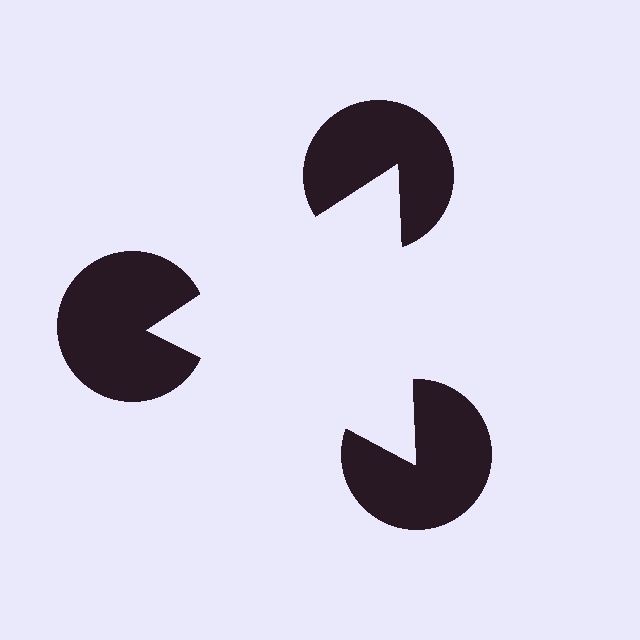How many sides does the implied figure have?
3 sides.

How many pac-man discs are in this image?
There are 3 — one at each vertex of the illusory triangle.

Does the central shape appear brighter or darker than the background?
It typically appears slightly brighter than the background, even though no actual brightness change is drawn.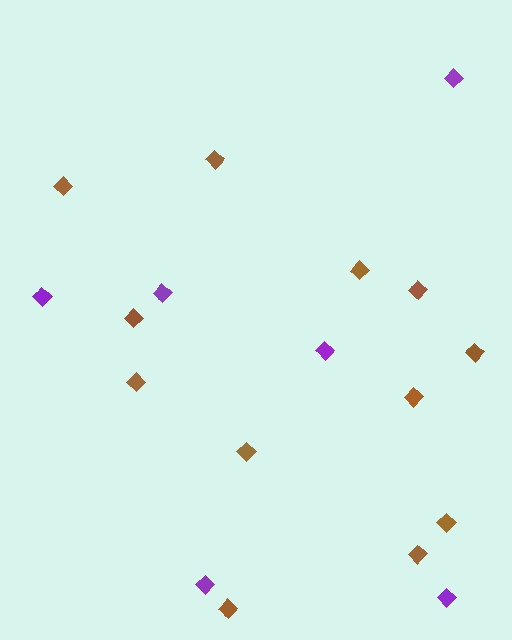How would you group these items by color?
There are 2 groups: one group of brown diamonds (12) and one group of purple diamonds (6).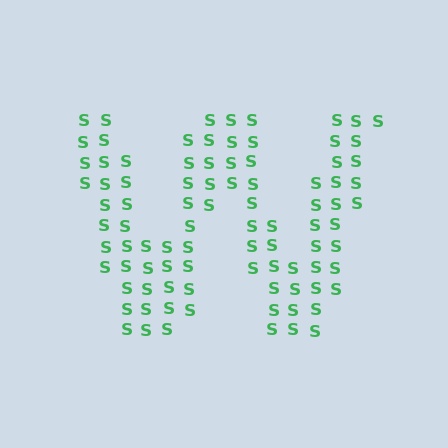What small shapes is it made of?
It is made of small letter S's.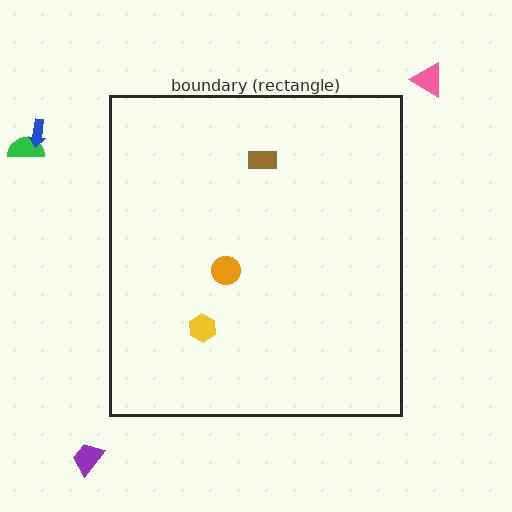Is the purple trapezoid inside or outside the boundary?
Outside.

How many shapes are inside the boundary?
3 inside, 4 outside.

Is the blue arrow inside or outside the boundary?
Outside.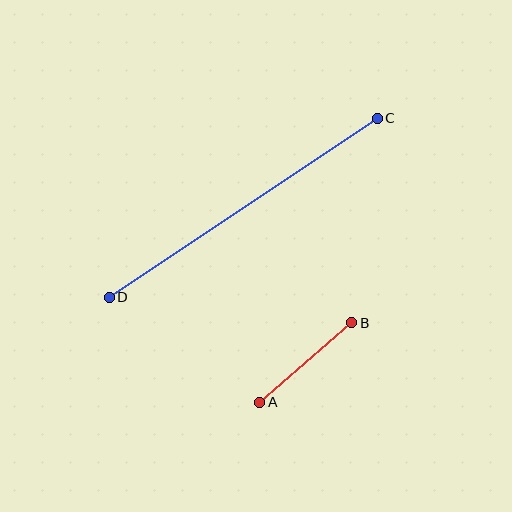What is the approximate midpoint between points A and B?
The midpoint is at approximately (306, 363) pixels.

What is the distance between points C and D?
The distance is approximately 322 pixels.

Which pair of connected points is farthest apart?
Points C and D are farthest apart.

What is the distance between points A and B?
The distance is approximately 121 pixels.